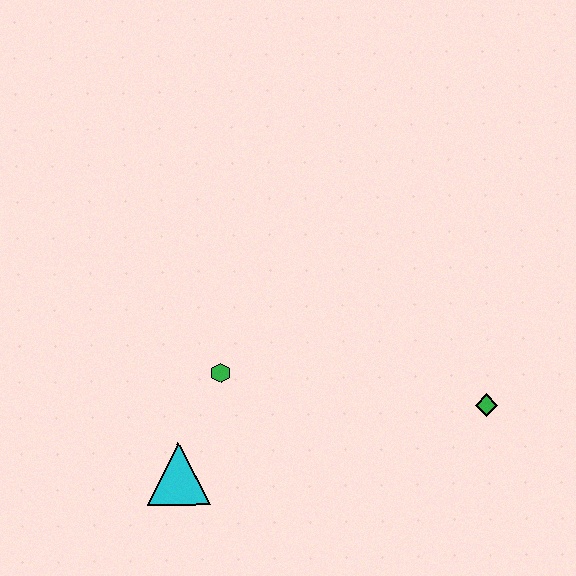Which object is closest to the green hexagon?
The cyan triangle is closest to the green hexagon.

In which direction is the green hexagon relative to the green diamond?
The green hexagon is to the left of the green diamond.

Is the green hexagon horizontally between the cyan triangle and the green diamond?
Yes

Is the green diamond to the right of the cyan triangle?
Yes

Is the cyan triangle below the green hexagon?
Yes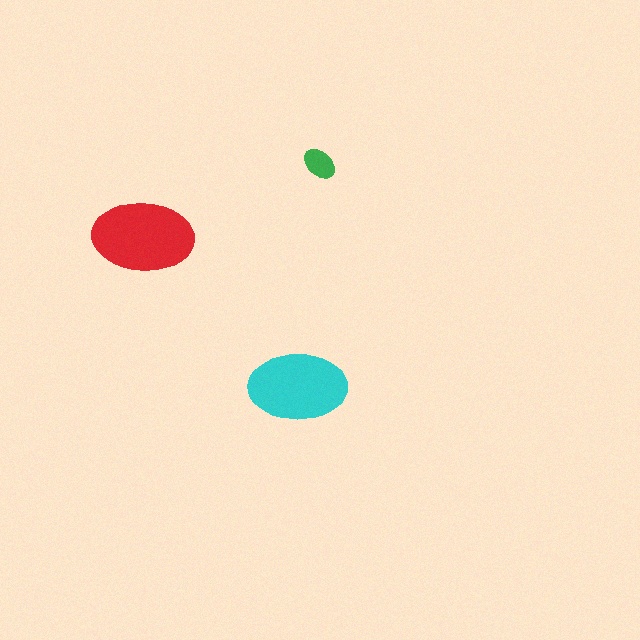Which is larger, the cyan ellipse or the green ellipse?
The cyan one.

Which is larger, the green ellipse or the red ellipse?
The red one.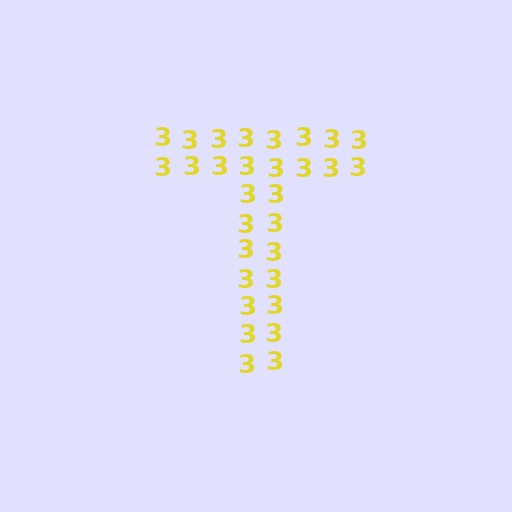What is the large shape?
The large shape is the letter T.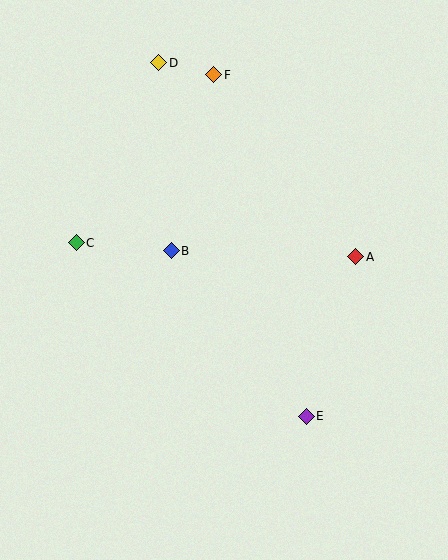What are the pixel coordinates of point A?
Point A is at (356, 257).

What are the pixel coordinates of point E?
Point E is at (306, 416).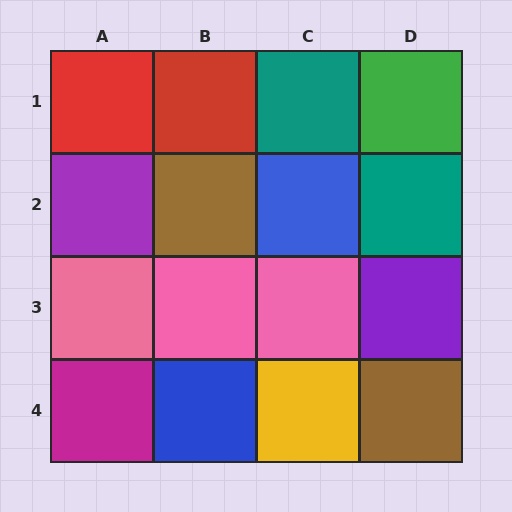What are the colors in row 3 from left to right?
Pink, pink, pink, purple.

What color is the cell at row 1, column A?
Red.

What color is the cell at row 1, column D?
Green.